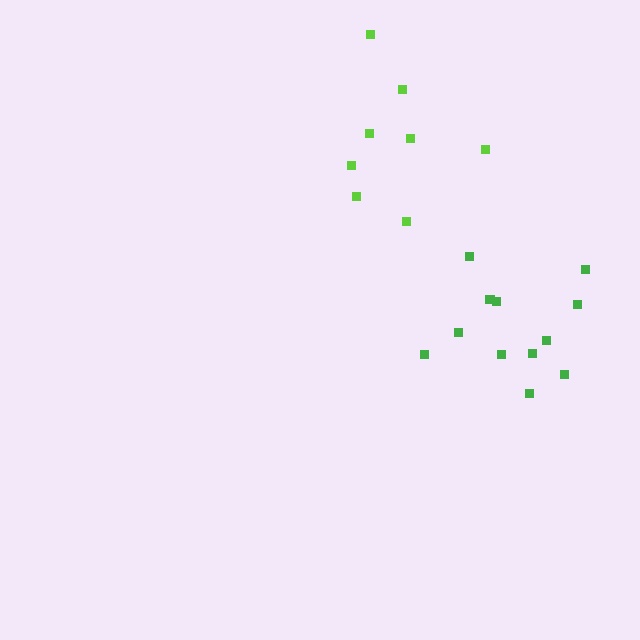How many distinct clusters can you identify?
There are 2 distinct clusters.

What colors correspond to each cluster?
The clusters are colored: lime, green.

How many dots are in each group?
Group 1: 8 dots, Group 2: 12 dots (20 total).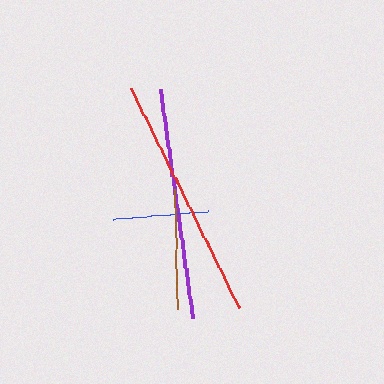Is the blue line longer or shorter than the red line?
The red line is longer than the blue line.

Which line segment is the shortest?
The blue line is the shortest at approximately 96 pixels.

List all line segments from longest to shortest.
From longest to shortest: red, purple, brown, blue.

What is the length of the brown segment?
The brown segment is approximately 120 pixels long.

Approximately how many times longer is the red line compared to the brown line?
The red line is approximately 2.0 times the length of the brown line.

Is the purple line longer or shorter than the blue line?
The purple line is longer than the blue line.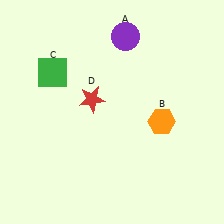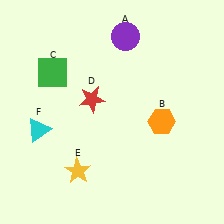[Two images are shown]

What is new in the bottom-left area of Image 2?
A yellow star (E) was added in the bottom-left area of Image 2.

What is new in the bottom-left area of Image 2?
A cyan triangle (F) was added in the bottom-left area of Image 2.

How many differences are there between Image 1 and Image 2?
There are 2 differences between the two images.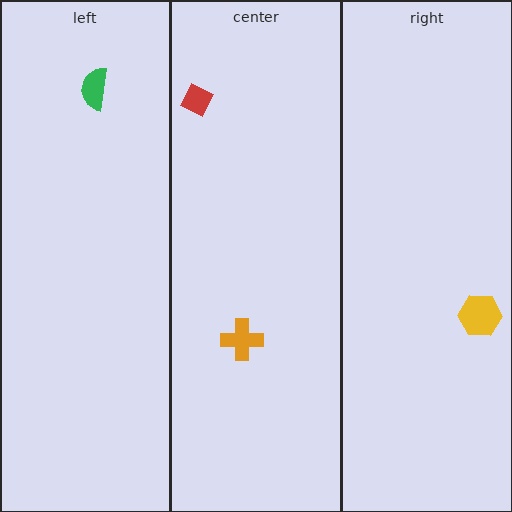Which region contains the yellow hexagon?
The right region.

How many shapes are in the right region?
1.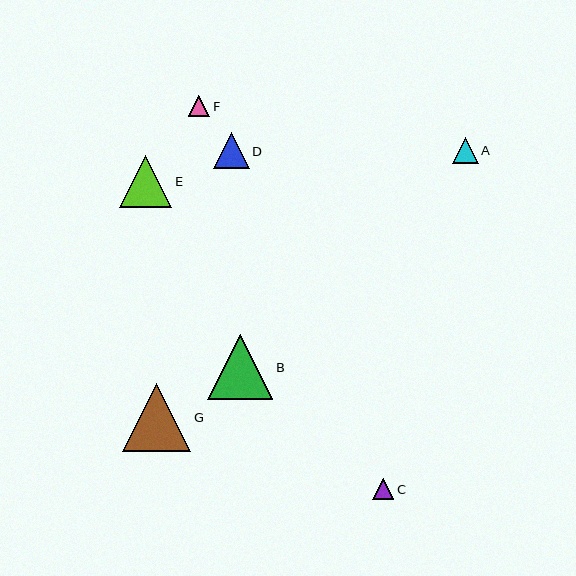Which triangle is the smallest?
Triangle C is the smallest with a size of approximately 21 pixels.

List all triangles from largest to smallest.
From largest to smallest: G, B, E, D, A, F, C.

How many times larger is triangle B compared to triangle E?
Triangle B is approximately 1.2 times the size of triangle E.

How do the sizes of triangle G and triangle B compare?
Triangle G and triangle B are approximately the same size.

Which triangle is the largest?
Triangle G is the largest with a size of approximately 68 pixels.